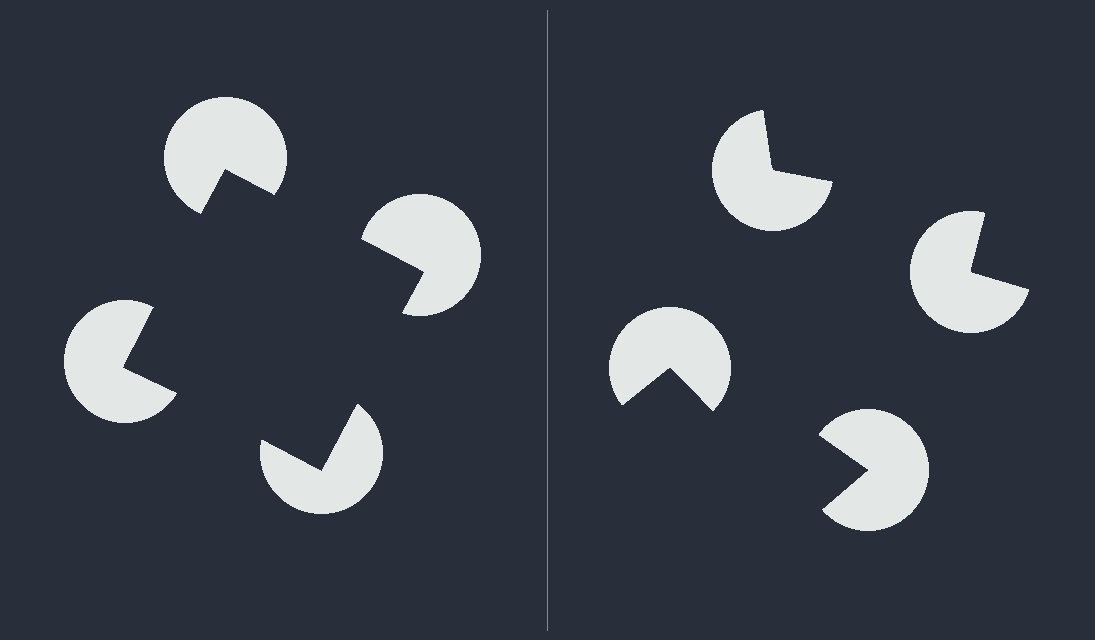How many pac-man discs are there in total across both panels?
8 — 4 on each side.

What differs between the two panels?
The pac-man discs are positioned identically on both sides; only the wedge orientations differ. On the left they align to a square; on the right they are misaligned.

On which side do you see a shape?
An illusory square appears on the left side. On the right side the wedge cuts are rotated, so no coherent shape forms.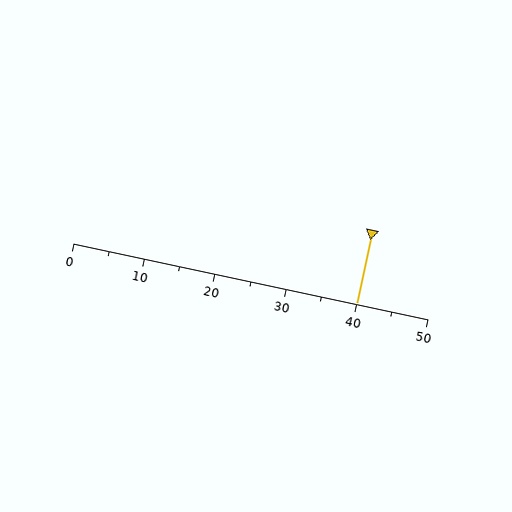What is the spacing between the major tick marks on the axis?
The major ticks are spaced 10 apart.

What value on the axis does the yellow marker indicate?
The marker indicates approximately 40.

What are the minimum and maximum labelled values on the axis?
The axis runs from 0 to 50.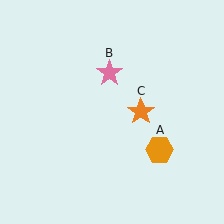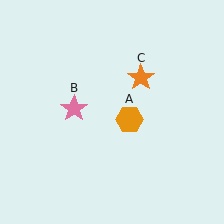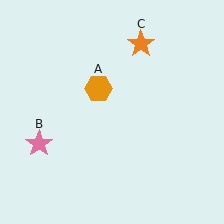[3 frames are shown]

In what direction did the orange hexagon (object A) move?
The orange hexagon (object A) moved up and to the left.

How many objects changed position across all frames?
3 objects changed position: orange hexagon (object A), pink star (object B), orange star (object C).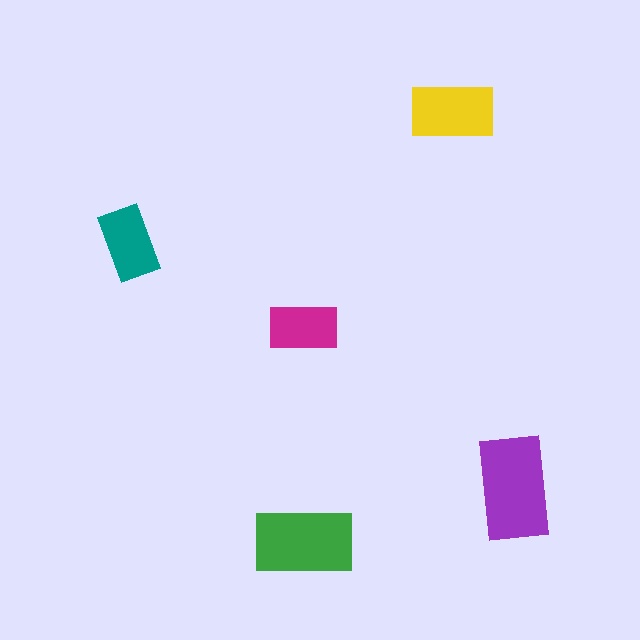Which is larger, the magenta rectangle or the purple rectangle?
The purple one.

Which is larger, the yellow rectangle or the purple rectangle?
The purple one.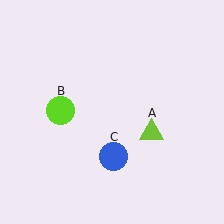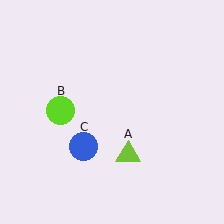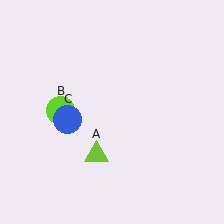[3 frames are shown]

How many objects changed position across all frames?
2 objects changed position: lime triangle (object A), blue circle (object C).